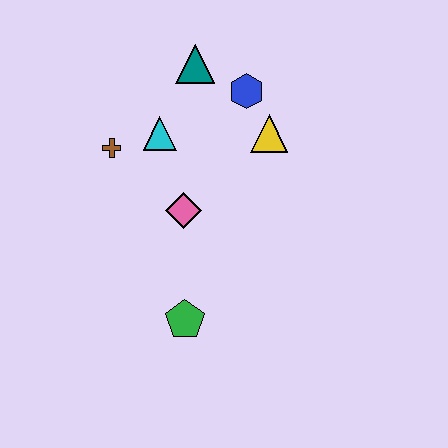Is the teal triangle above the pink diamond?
Yes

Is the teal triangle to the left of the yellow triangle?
Yes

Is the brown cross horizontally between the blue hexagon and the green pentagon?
No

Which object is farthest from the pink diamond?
The teal triangle is farthest from the pink diamond.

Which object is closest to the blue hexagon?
The yellow triangle is closest to the blue hexagon.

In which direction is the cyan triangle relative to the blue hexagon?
The cyan triangle is to the left of the blue hexagon.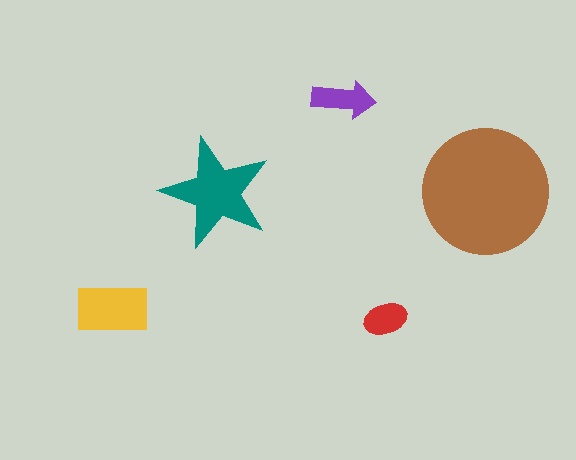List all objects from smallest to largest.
The red ellipse, the purple arrow, the yellow rectangle, the teal star, the brown circle.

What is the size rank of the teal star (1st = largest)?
2nd.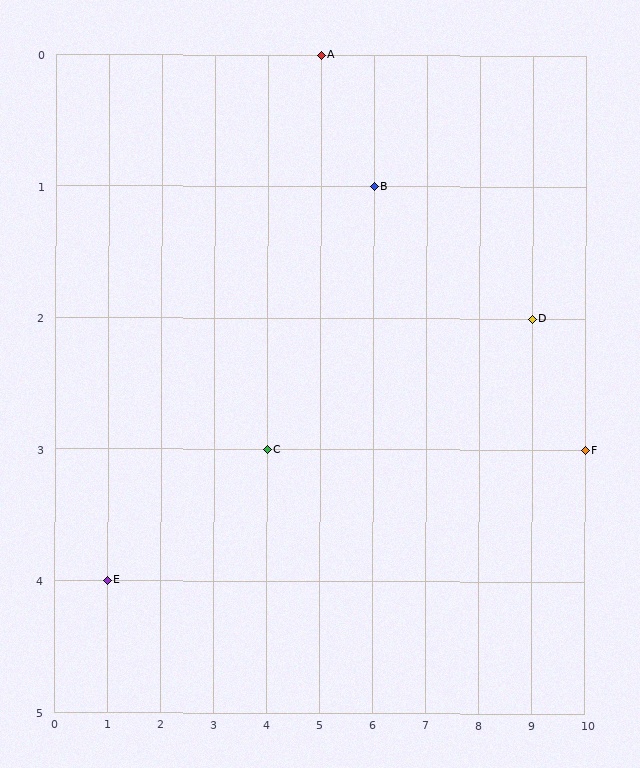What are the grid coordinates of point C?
Point C is at grid coordinates (4, 3).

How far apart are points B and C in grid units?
Points B and C are 2 columns and 2 rows apart (about 2.8 grid units diagonally).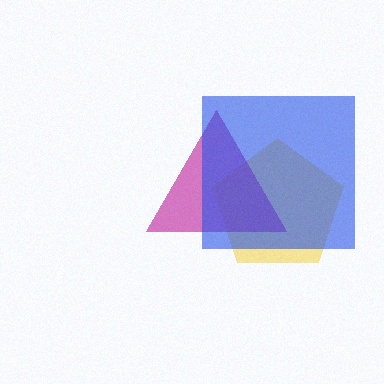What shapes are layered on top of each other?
The layered shapes are: a yellow pentagon, a magenta triangle, a blue square.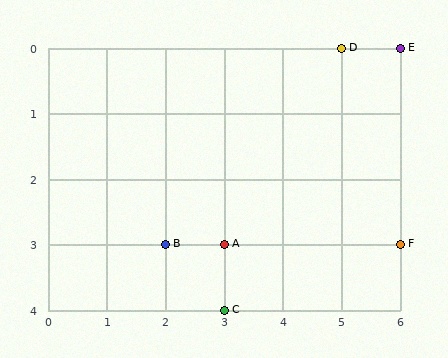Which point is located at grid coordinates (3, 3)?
Point A is at (3, 3).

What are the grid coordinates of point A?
Point A is at grid coordinates (3, 3).